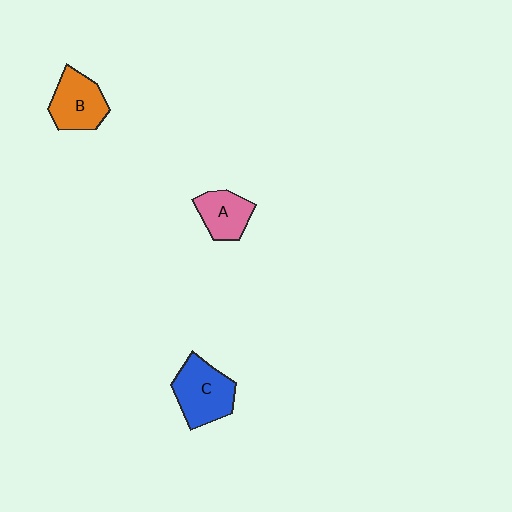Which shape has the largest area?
Shape C (blue).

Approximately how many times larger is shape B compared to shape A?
Approximately 1.2 times.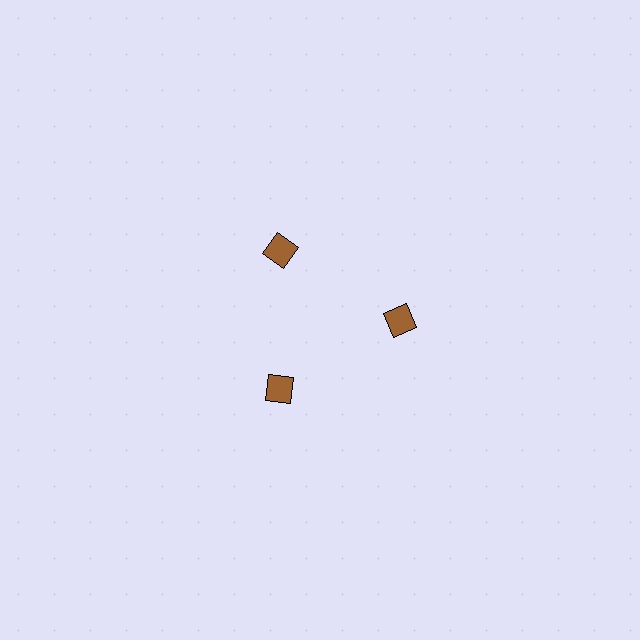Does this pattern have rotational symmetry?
Yes, this pattern has 3-fold rotational symmetry. It looks the same after rotating 120 degrees around the center.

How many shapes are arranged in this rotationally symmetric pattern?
There are 3 shapes, arranged in 3 groups of 1.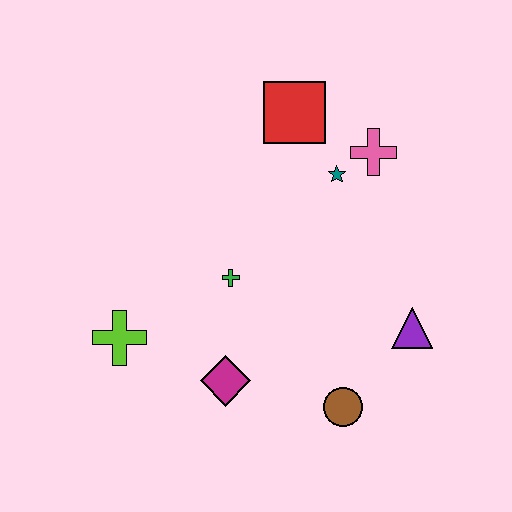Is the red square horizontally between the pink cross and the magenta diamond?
Yes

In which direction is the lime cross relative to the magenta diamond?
The lime cross is to the left of the magenta diamond.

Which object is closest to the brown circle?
The purple triangle is closest to the brown circle.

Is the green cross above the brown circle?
Yes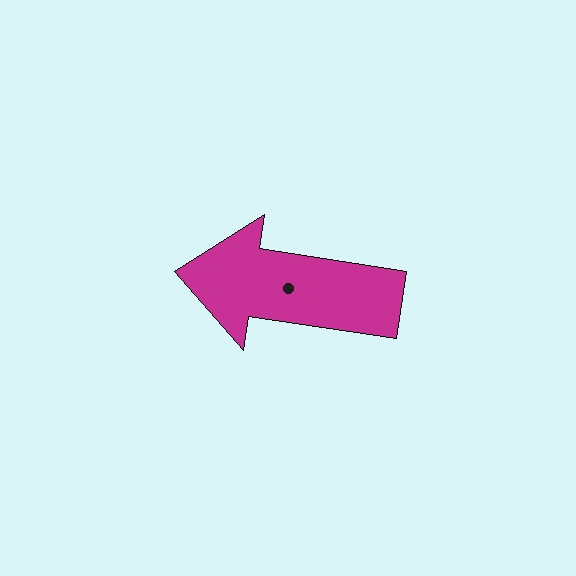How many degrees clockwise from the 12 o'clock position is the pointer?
Approximately 279 degrees.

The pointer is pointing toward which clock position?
Roughly 9 o'clock.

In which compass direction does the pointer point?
West.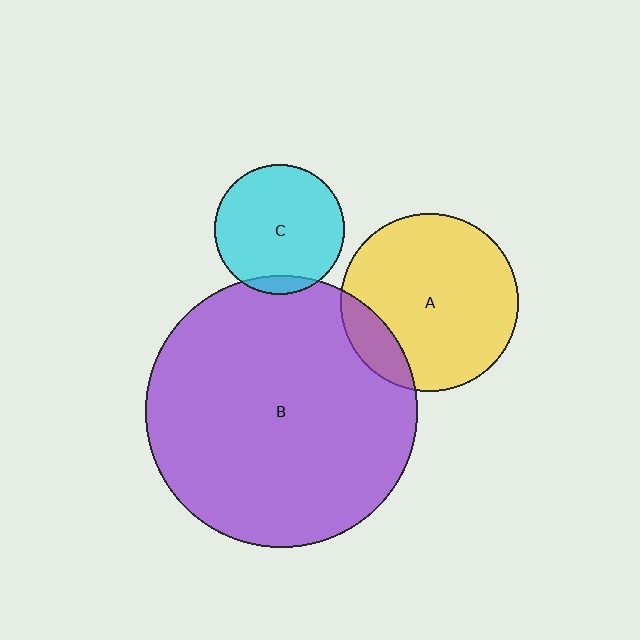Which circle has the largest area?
Circle B (purple).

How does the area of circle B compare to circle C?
Approximately 4.4 times.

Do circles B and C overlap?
Yes.